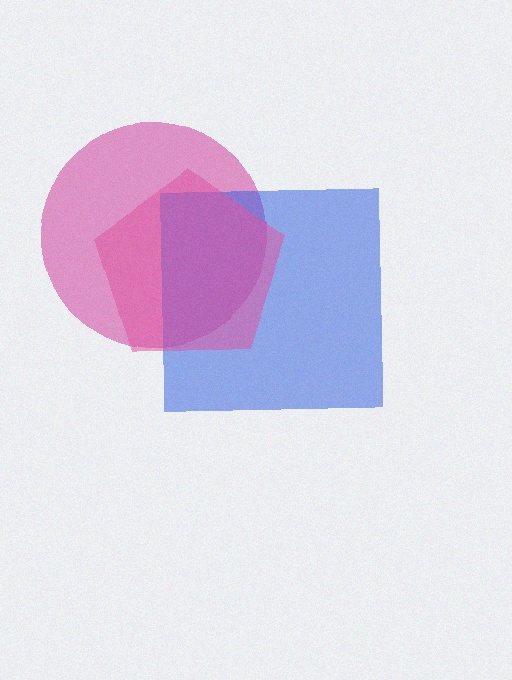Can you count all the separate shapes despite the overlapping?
Yes, there are 3 separate shapes.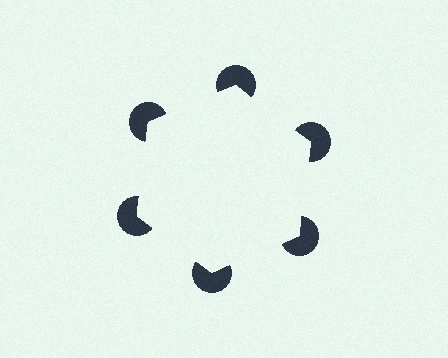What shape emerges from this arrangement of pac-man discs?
An illusory hexagon — its edges are inferred from the aligned wedge cuts in the pac-man discs, not physically drawn.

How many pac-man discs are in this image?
There are 6 — one at each vertex of the illusory hexagon.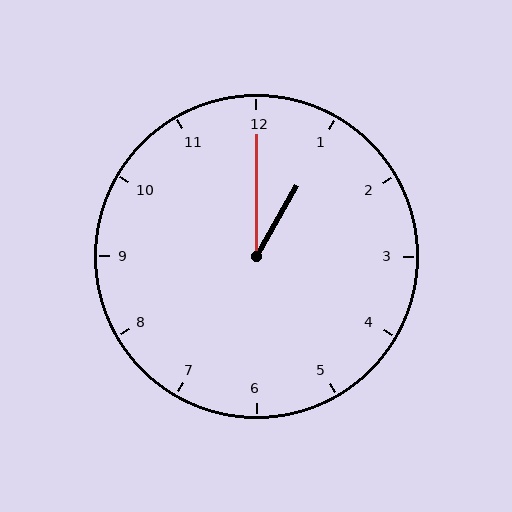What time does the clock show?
1:00.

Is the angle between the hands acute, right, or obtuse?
It is acute.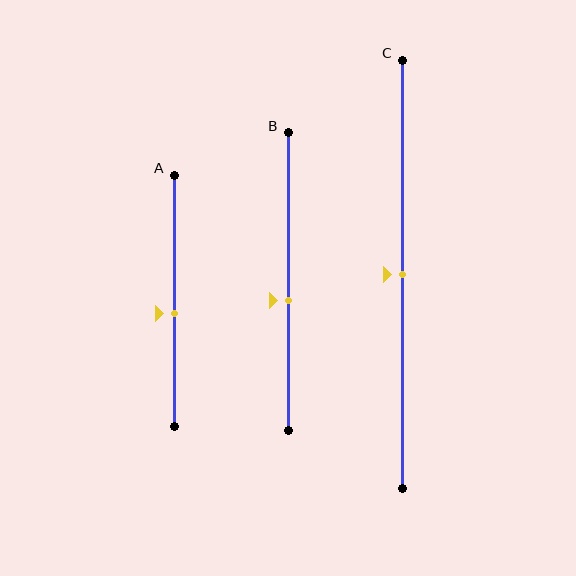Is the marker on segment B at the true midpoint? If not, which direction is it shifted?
No, the marker on segment B is shifted downward by about 6% of the segment length.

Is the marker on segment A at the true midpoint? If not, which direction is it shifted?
No, the marker on segment A is shifted downward by about 5% of the segment length.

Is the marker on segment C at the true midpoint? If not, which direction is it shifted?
Yes, the marker on segment C is at the true midpoint.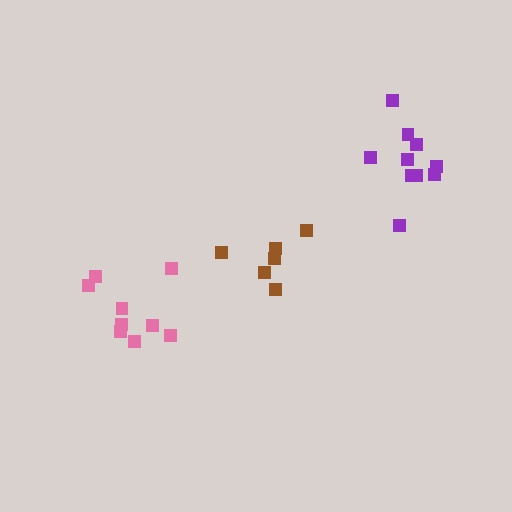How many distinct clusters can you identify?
There are 3 distinct clusters.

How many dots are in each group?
Group 1: 6 dots, Group 2: 9 dots, Group 3: 10 dots (25 total).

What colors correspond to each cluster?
The clusters are colored: brown, pink, purple.